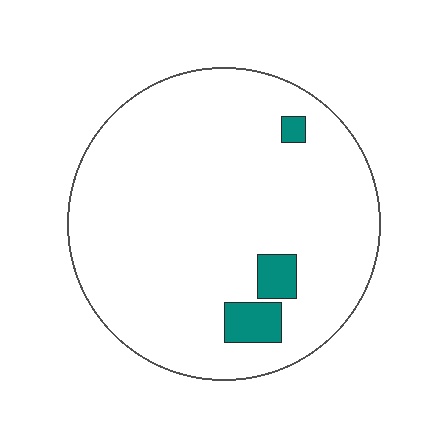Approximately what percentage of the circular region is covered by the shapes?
Approximately 5%.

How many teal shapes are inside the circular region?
3.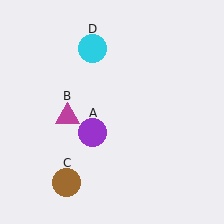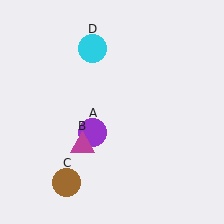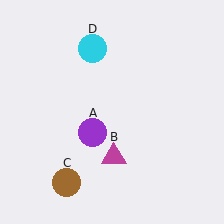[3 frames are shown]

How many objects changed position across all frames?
1 object changed position: magenta triangle (object B).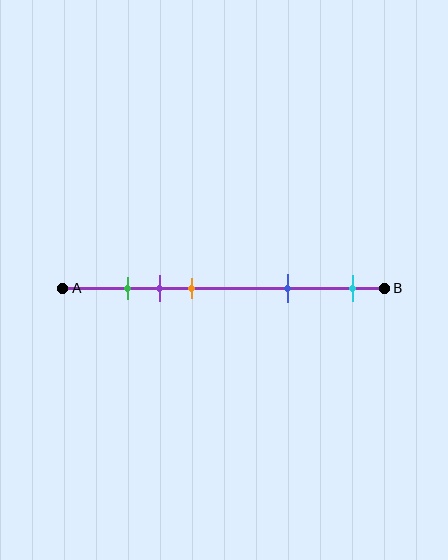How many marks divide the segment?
There are 5 marks dividing the segment.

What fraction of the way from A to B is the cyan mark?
The cyan mark is approximately 90% (0.9) of the way from A to B.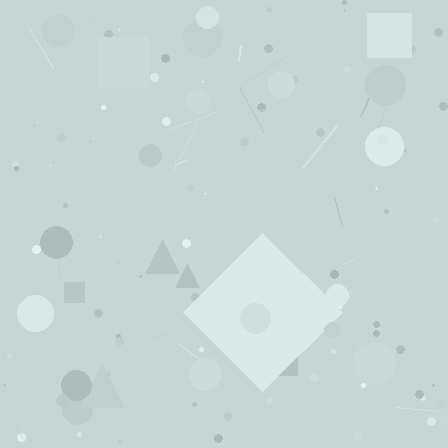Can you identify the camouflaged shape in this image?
The camouflaged shape is a diamond.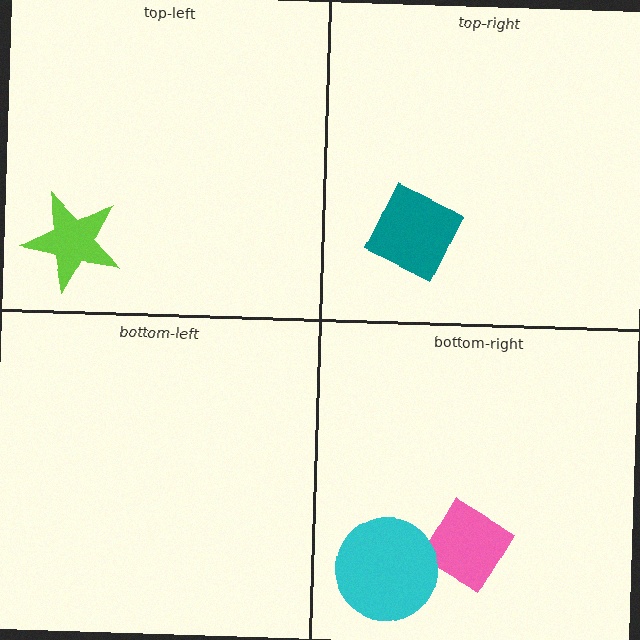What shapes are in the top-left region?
The lime star.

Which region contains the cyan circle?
The bottom-right region.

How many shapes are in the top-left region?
1.